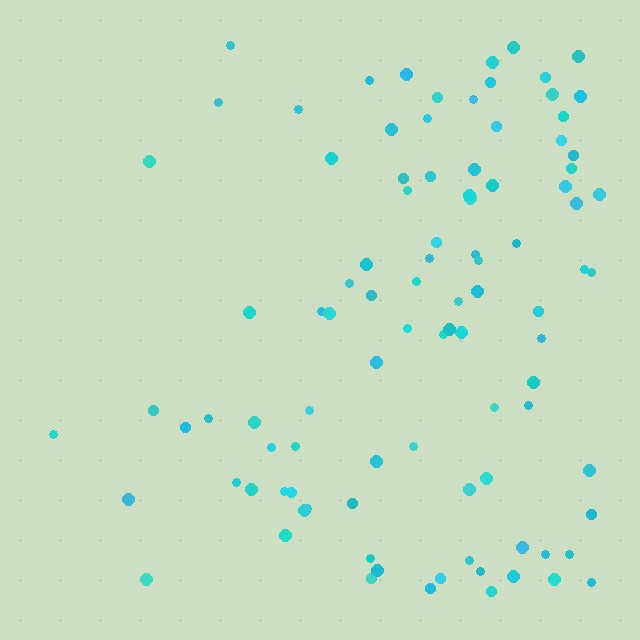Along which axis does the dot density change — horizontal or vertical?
Horizontal.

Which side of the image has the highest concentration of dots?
The right.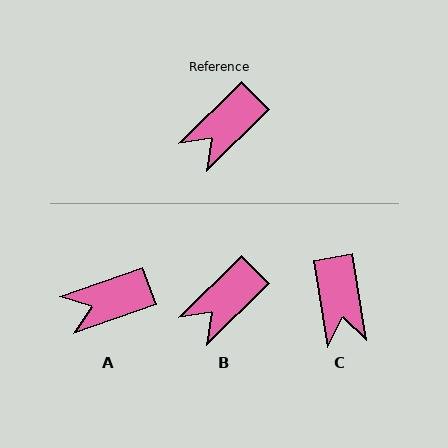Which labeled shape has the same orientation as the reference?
B.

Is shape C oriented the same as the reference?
No, it is off by about 55 degrees.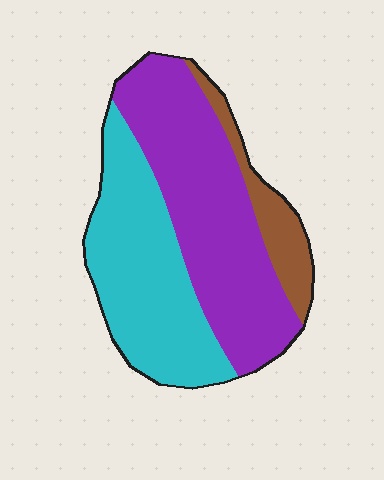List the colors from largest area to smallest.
From largest to smallest: purple, cyan, brown.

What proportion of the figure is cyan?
Cyan covers about 40% of the figure.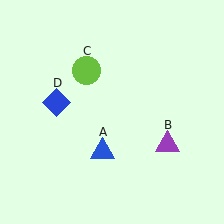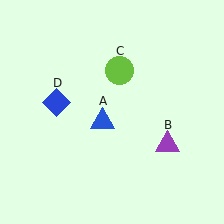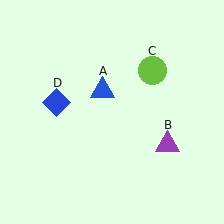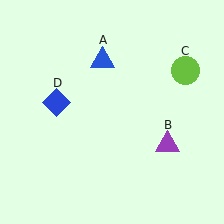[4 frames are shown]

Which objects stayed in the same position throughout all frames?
Purple triangle (object B) and blue diamond (object D) remained stationary.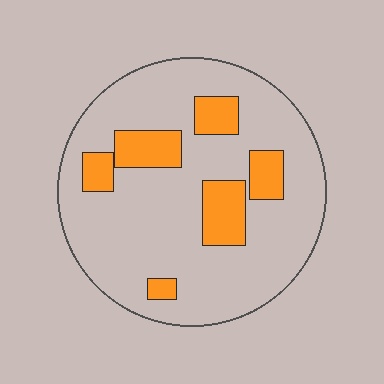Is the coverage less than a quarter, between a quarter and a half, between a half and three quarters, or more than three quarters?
Less than a quarter.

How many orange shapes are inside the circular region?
6.